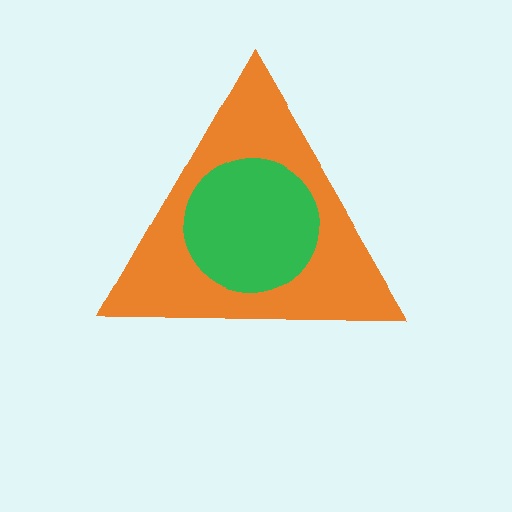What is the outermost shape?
The orange triangle.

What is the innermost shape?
The green circle.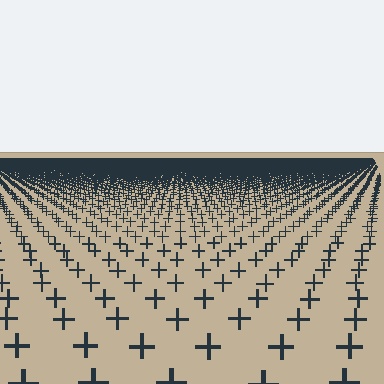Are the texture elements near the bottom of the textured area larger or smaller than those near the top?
Larger. Near the bottom, elements are closer to the viewer and appear at a bigger on-screen size.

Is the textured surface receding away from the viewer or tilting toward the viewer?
The surface is receding away from the viewer. Texture elements get smaller and denser toward the top.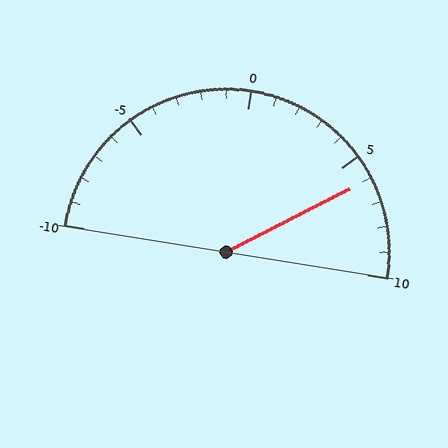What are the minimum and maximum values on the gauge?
The gauge ranges from -10 to 10.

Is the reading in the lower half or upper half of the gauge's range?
The reading is in the upper half of the range (-10 to 10).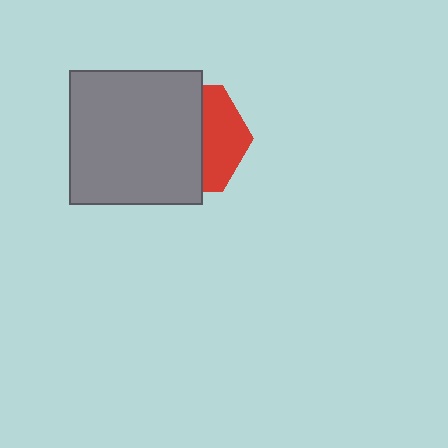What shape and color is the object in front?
The object in front is a gray square.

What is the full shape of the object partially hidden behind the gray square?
The partially hidden object is a red hexagon.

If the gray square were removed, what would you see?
You would see the complete red hexagon.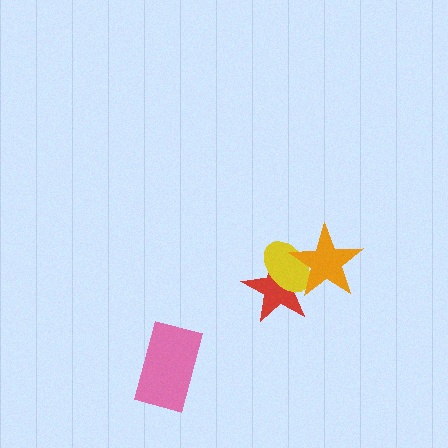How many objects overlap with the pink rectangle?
0 objects overlap with the pink rectangle.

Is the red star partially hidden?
Yes, it is partially covered by another shape.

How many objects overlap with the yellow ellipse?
2 objects overlap with the yellow ellipse.